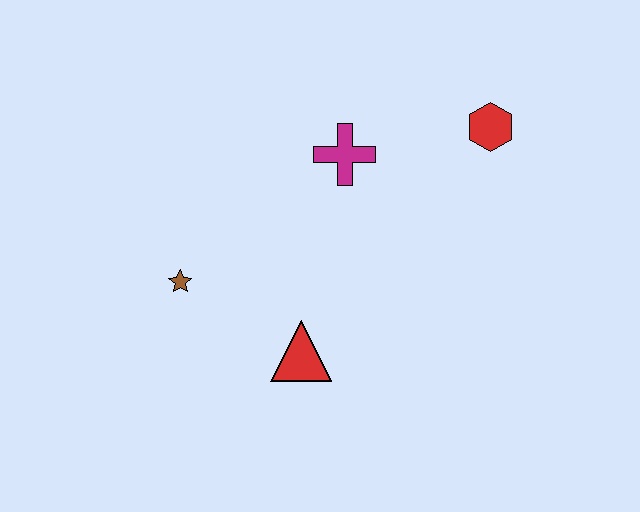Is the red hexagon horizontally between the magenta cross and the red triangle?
No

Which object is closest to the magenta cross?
The red hexagon is closest to the magenta cross.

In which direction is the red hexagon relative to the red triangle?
The red hexagon is above the red triangle.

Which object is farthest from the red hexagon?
The brown star is farthest from the red hexagon.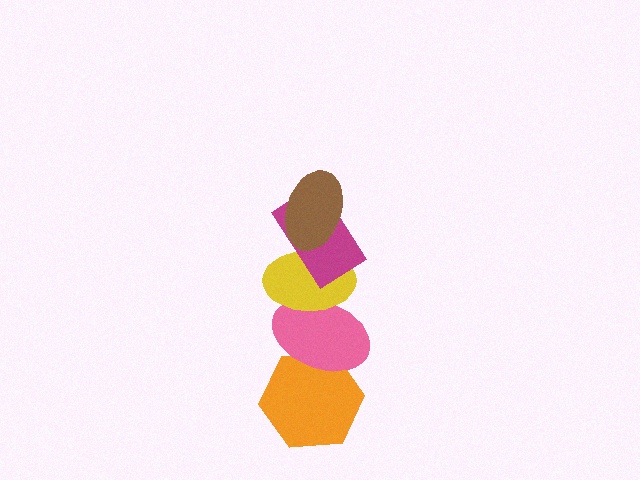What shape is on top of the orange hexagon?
The pink ellipse is on top of the orange hexagon.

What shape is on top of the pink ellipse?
The yellow ellipse is on top of the pink ellipse.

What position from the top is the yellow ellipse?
The yellow ellipse is 3rd from the top.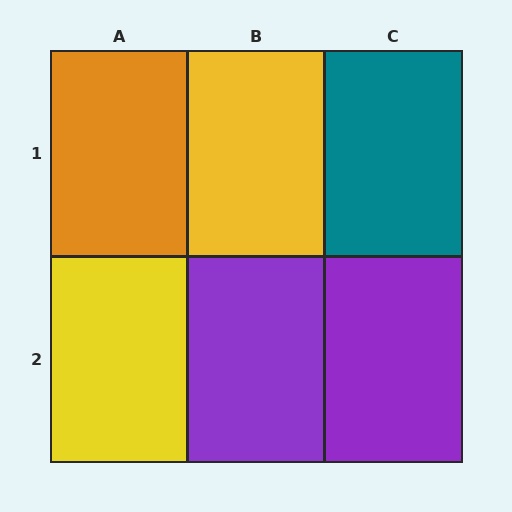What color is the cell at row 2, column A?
Yellow.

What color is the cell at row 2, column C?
Purple.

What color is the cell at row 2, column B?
Purple.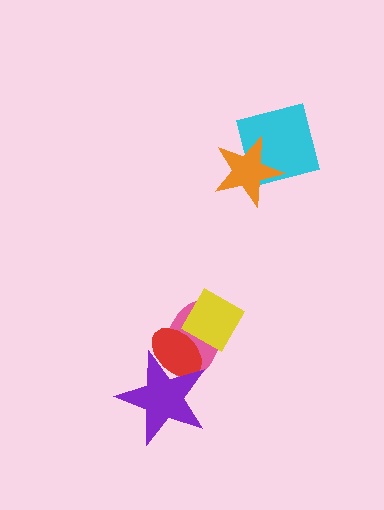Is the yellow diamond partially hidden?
Yes, it is partially covered by another shape.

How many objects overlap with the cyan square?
1 object overlaps with the cyan square.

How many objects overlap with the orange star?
1 object overlaps with the orange star.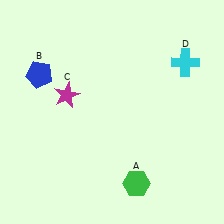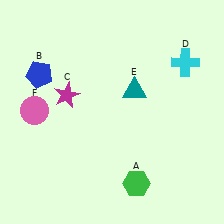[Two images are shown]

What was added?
A teal triangle (E), a pink circle (F) were added in Image 2.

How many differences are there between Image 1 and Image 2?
There are 2 differences between the two images.